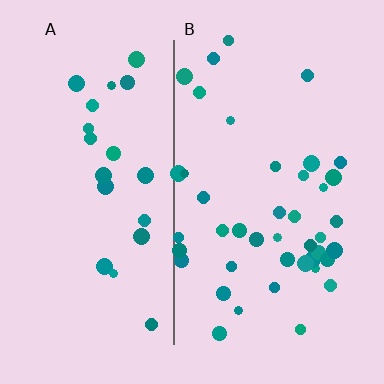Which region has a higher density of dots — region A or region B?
B (the right).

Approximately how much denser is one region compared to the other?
Approximately 2.0× — region B over region A.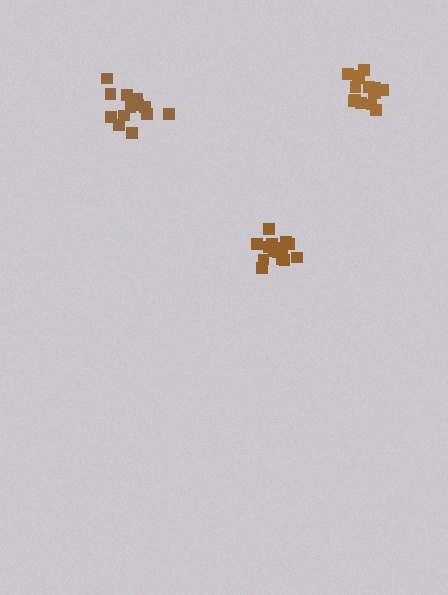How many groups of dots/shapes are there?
There are 3 groups.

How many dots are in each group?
Group 1: 15 dots, Group 2: 14 dots, Group 3: 14 dots (43 total).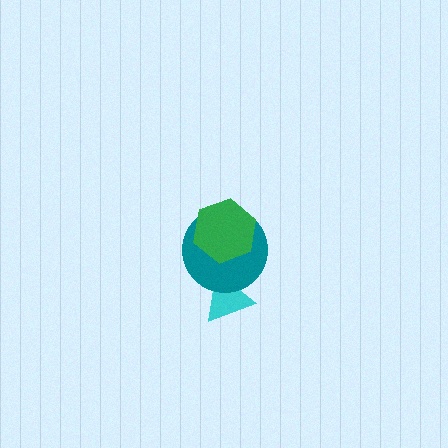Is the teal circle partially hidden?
Yes, it is partially covered by another shape.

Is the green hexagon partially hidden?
No, no other shape covers it.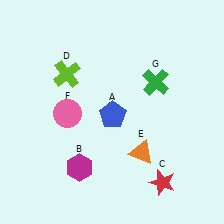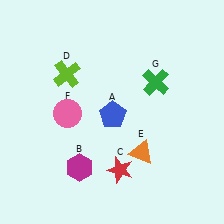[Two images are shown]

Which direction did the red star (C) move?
The red star (C) moved left.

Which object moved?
The red star (C) moved left.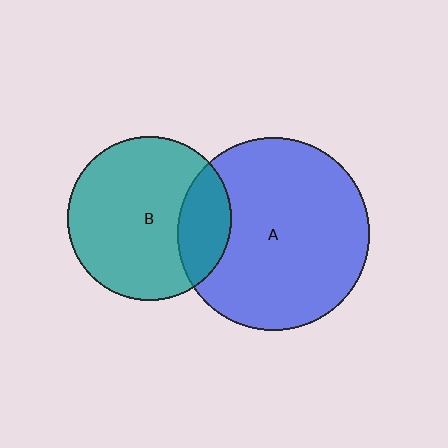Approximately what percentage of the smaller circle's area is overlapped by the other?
Approximately 20%.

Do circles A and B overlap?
Yes.